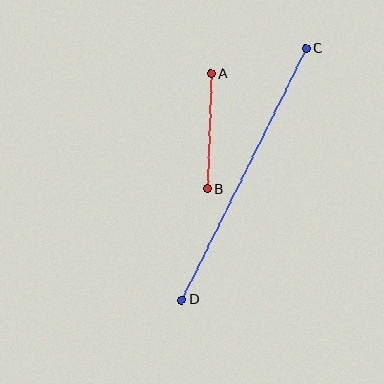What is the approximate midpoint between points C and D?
The midpoint is at approximately (244, 174) pixels.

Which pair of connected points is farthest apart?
Points C and D are farthest apart.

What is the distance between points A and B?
The distance is approximately 115 pixels.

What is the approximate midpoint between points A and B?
The midpoint is at approximately (209, 131) pixels.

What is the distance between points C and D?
The distance is approximately 281 pixels.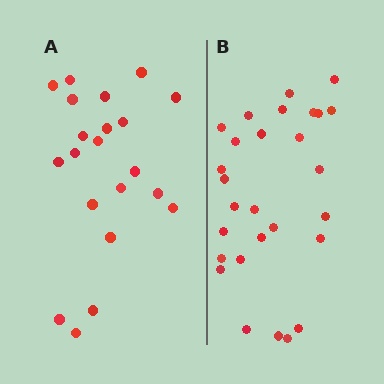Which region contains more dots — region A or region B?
Region B (the right region) has more dots.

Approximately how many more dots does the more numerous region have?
Region B has roughly 8 or so more dots than region A.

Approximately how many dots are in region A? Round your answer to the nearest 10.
About 20 dots. (The exact count is 21, which rounds to 20.)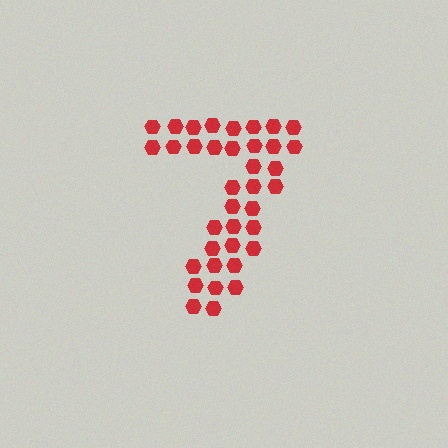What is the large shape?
The large shape is the digit 7.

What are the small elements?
The small elements are hexagons.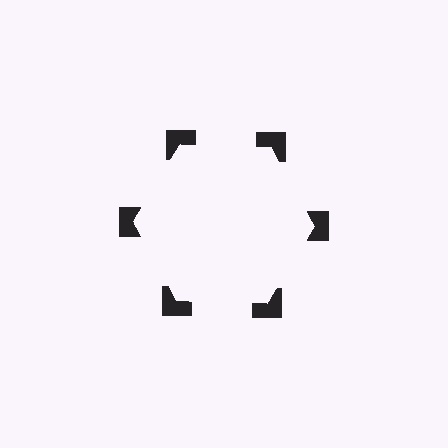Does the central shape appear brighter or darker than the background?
It typically appears slightly brighter than the background, even though no actual brightness change is drawn.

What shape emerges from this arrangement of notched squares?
An illusory hexagon — its edges are inferred from the aligned wedge cuts in the notched squares, not physically drawn.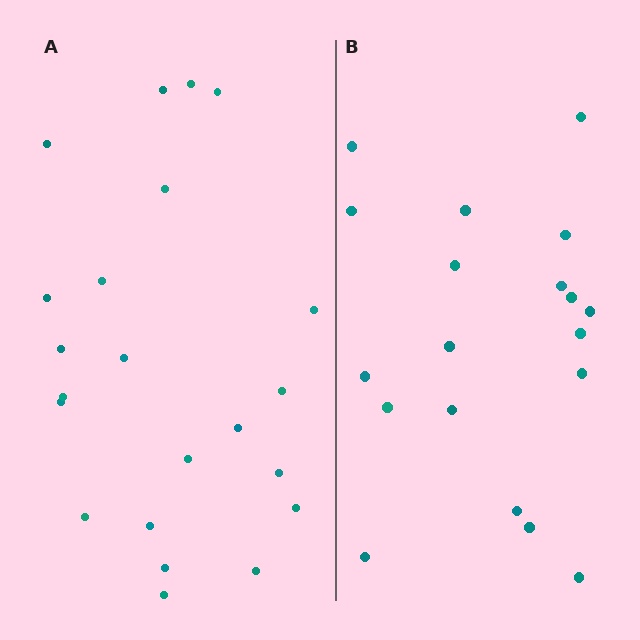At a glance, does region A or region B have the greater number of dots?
Region A (the left region) has more dots.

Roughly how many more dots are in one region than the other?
Region A has just a few more — roughly 2 or 3 more dots than region B.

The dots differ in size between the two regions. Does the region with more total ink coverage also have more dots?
No. Region B has more total ink coverage because its dots are larger, but region A actually contains more individual dots. Total area can be misleading — the number of items is what matters here.